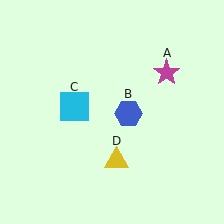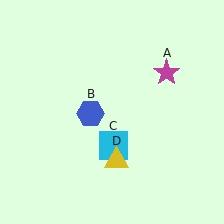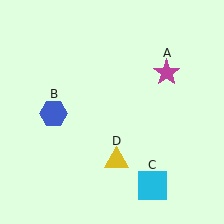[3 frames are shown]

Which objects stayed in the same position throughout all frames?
Magenta star (object A) and yellow triangle (object D) remained stationary.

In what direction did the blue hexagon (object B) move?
The blue hexagon (object B) moved left.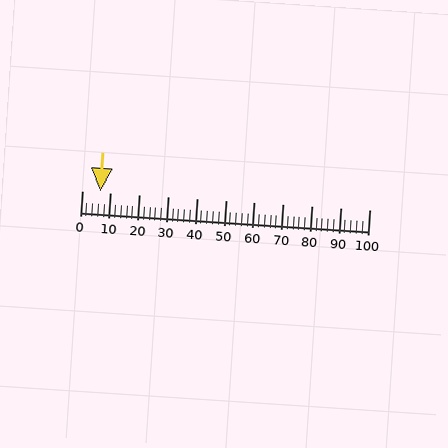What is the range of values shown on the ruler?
The ruler shows values from 0 to 100.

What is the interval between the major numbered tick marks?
The major tick marks are spaced 10 units apart.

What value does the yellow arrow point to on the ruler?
The yellow arrow points to approximately 6.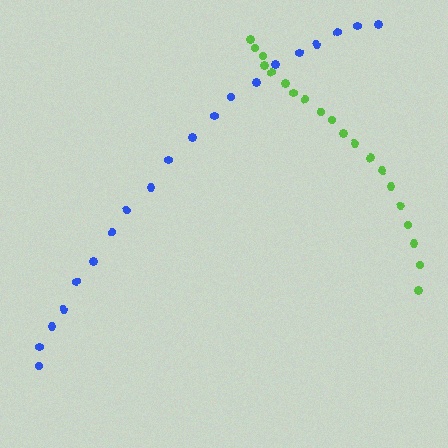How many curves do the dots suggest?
There are 2 distinct paths.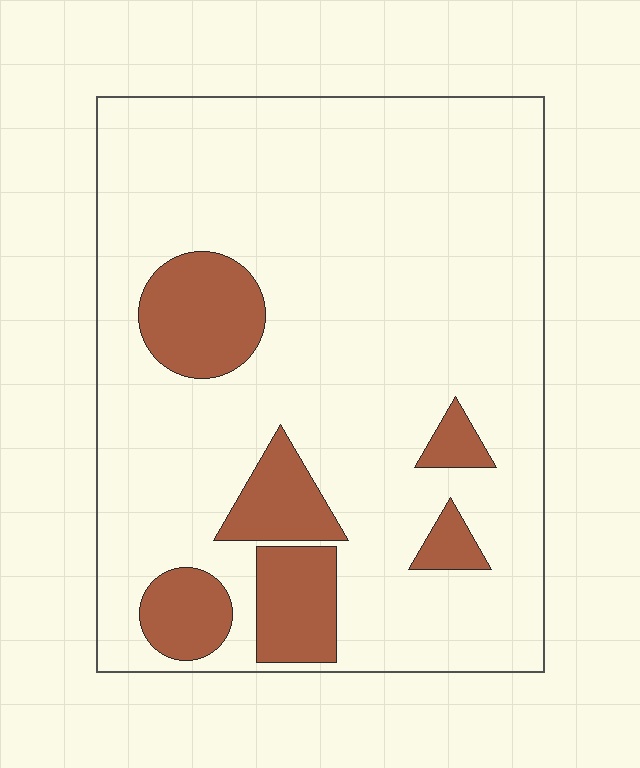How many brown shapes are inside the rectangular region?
6.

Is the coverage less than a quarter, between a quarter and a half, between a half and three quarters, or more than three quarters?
Less than a quarter.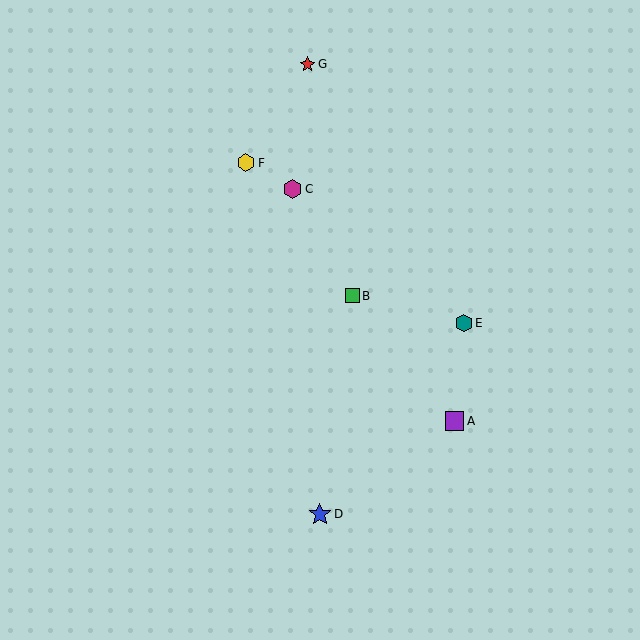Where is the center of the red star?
The center of the red star is at (307, 64).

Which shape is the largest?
The blue star (labeled D) is the largest.